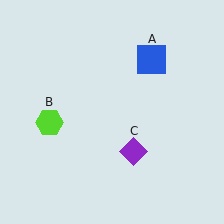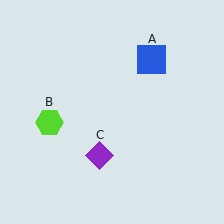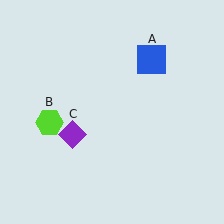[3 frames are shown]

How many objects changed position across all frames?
1 object changed position: purple diamond (object C).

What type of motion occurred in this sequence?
The purple diamond (object C) rotated clockwise around the center of the scene.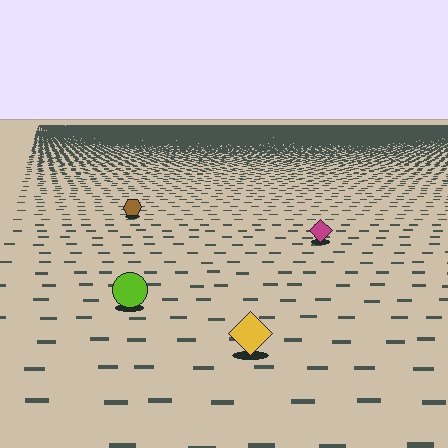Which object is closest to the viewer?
The yellow diamond is closest. The texture marks near it are larger and more spread out.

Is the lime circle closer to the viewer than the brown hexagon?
Yes. The lime circle is closer — you can tell from the texture gradient: the ground texture is coarser near it.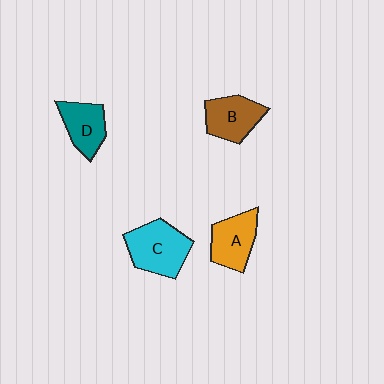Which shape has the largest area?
Shape C (cyan).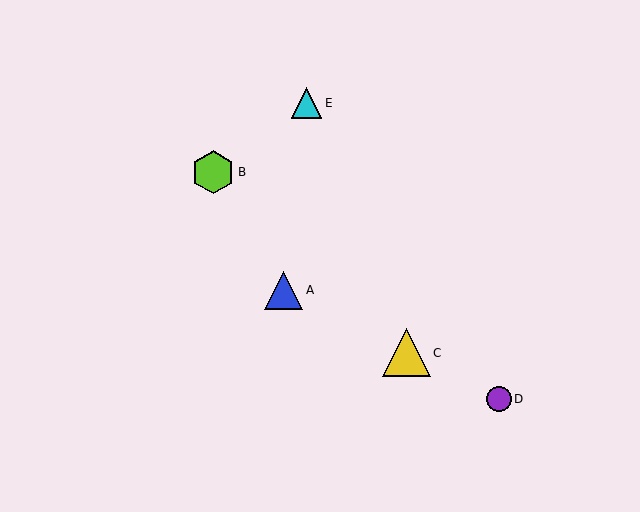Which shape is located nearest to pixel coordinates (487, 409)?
The purple circle (labeled D) at (499, 399) is nearest to that location.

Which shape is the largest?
The yellow triangle (labeled C) is the largest.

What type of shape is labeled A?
Shape A is a blue triangle.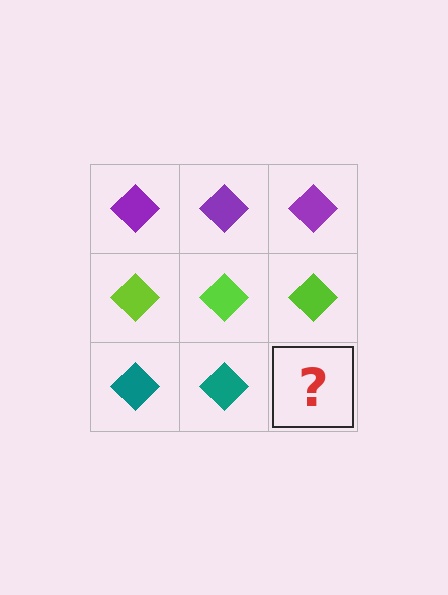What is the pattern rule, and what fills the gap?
The rule is that each row has a consistent color. The gap should be filled with a teal diamond.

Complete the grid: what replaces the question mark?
The question mark should be replaced with a teal diamond.